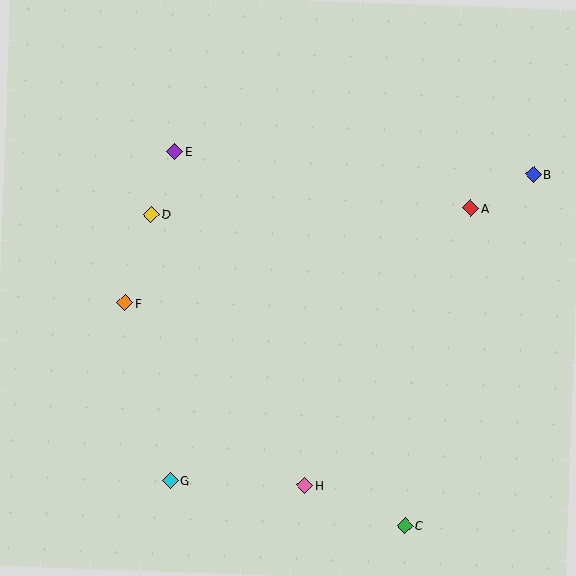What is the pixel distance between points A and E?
The distance between A and E is 301 pixels.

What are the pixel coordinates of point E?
Point E is at (175, 152).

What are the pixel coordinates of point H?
Point H is at (304, 485).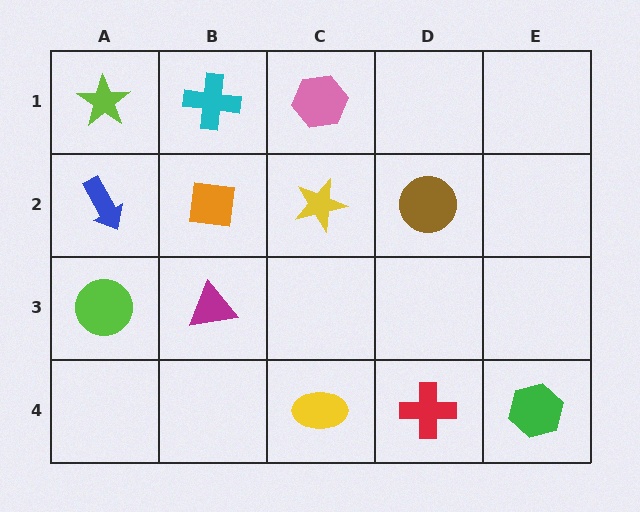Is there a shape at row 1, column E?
No, that cell is empty.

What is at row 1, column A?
A lime star.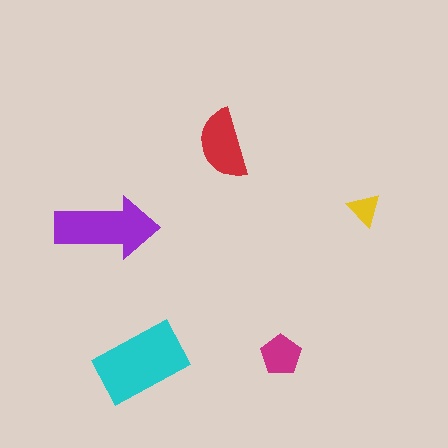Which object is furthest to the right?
The yellow triangle is rightmost.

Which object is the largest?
The cyan rectangle.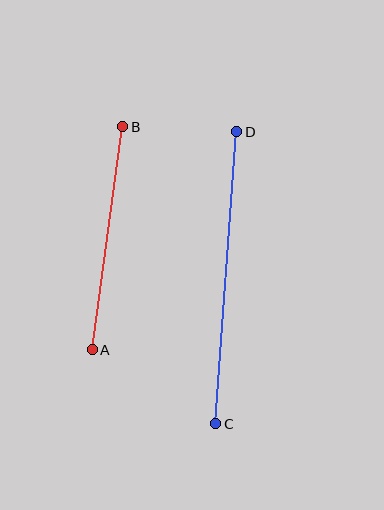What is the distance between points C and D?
The distance is approximately 293 pixels.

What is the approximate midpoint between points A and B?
The midpoint is at approximately (107, 238) pixels.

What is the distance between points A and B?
The distance is approximately 225 pixels.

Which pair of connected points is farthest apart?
Points C and D are farthest apart.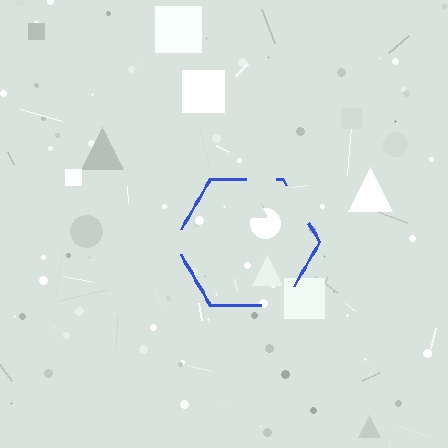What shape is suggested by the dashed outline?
The dashed outline suggests a hexagon.